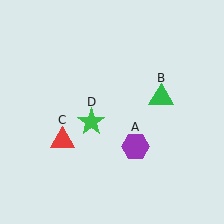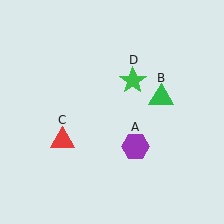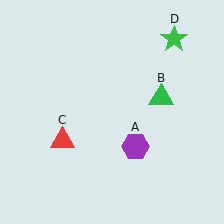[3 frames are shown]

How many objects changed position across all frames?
1 object changed position: green star (object D).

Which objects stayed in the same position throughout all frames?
Purple hexagon (object A) and green triangle (object B) and red triangle (object C) remained stationary.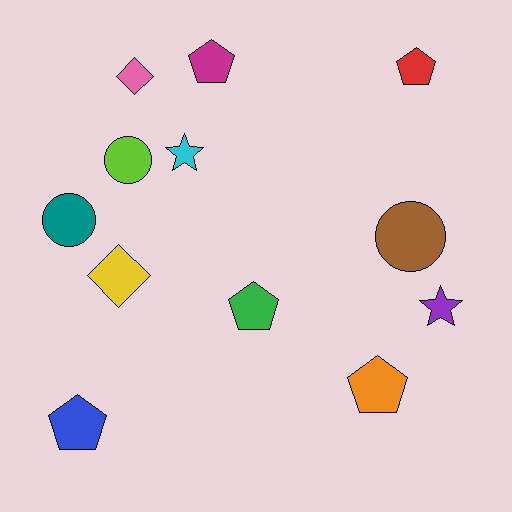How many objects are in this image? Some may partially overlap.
There are 12 objects.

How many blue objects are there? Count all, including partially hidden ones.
There is 1 blue object.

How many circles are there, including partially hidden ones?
There are 3 circles.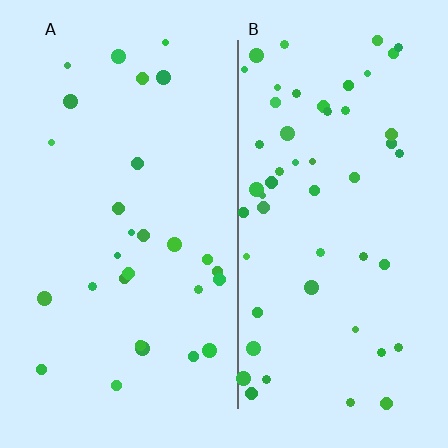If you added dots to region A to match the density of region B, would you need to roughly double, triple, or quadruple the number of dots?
Approximately double.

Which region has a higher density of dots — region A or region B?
B (the right).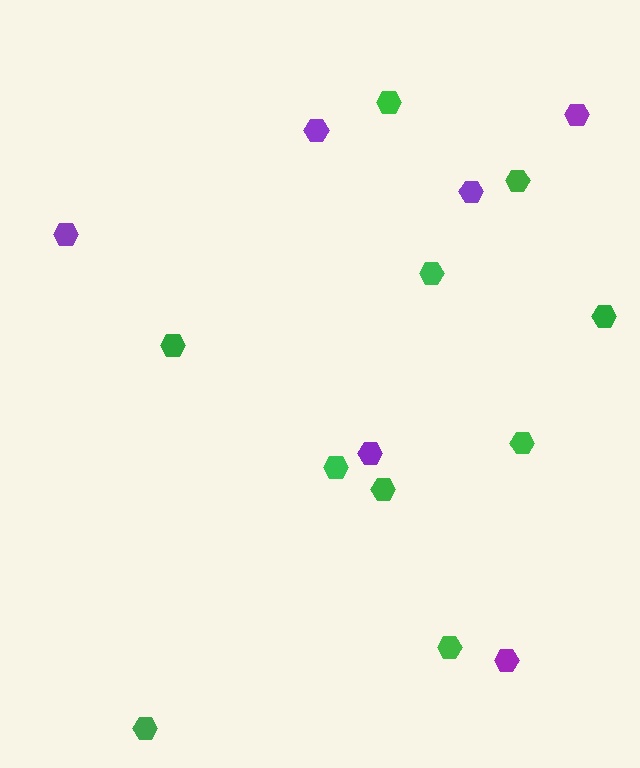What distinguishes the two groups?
There are 2 groups: one group of green hexagons (10) and one group of purple hexagons (6).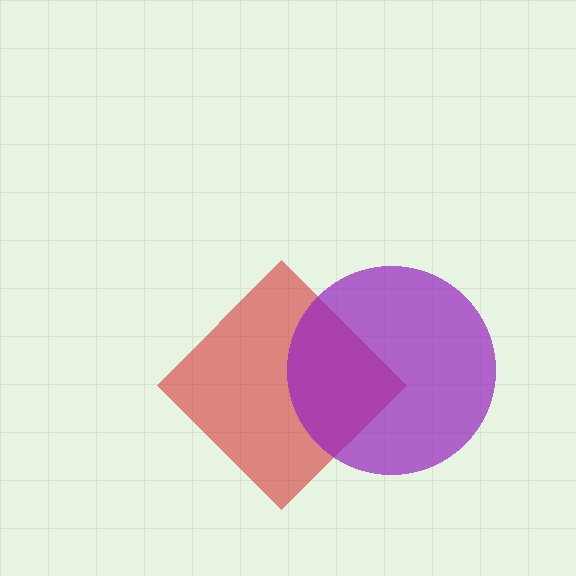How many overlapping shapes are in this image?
There are 2 overlapping shapes in the image.